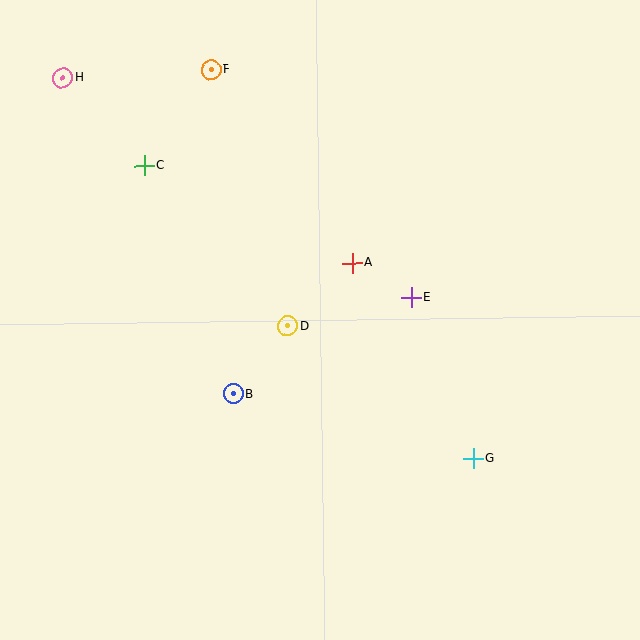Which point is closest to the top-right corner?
Point E is closest to the top-right corner.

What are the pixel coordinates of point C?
Point C is at (144, 166).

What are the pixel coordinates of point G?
Point G is at (473, 458).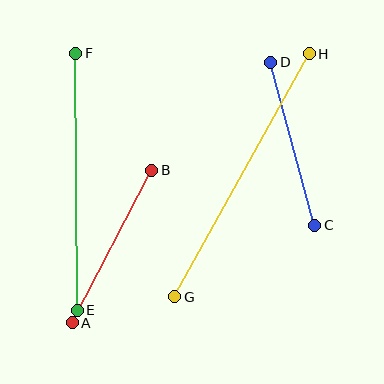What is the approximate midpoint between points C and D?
The midpoint is at approximately (293, 144) pixels.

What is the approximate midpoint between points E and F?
The midpoint is at approximately (77, 182) pixels.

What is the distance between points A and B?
The distance is approximately 172 pixels.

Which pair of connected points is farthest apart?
Points G and H are farthest apart.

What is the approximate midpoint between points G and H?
The midpoint is at approximately (242, 175) pixels.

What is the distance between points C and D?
The distance is approximately 169 pixels.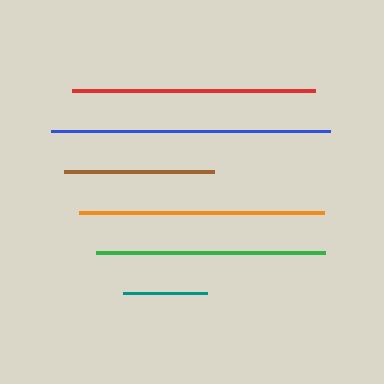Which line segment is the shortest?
The teal line is the shortest at approximately 84 pixels.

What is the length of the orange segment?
The orange segment is approximately 245 pixels long.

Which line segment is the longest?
The blue line is the longest at approximately 279 pixels.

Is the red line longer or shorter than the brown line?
The red line is longer than the brown line.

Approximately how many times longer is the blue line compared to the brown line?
The blue line is approximately 1.9 times the length of the brown line.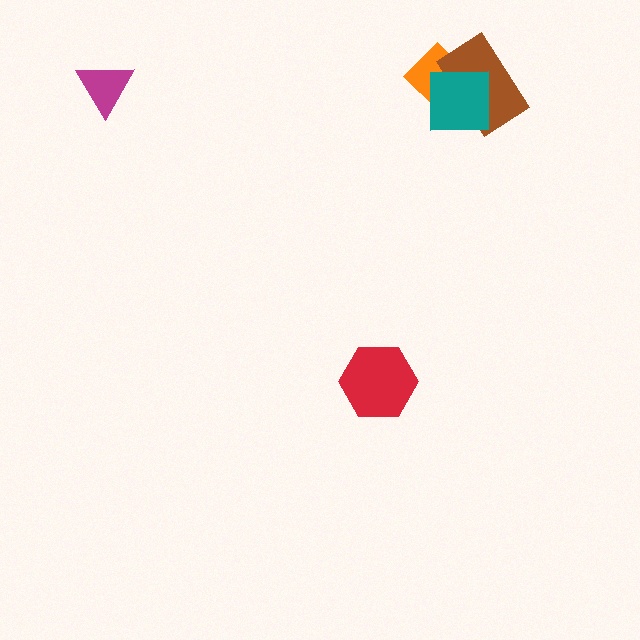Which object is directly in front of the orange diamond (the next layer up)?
The brown rectangle is directly in front of the orange diamond.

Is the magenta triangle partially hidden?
No, no other shape covers it.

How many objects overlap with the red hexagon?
0 objects overlap with the red hexagon.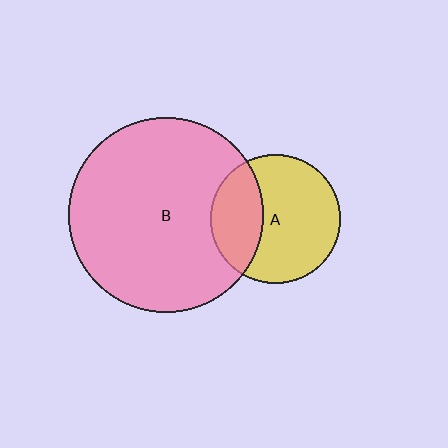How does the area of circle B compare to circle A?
Approximately 2.3 times.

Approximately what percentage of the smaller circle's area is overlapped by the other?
Approximately 30%.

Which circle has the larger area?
Circle B (pink).